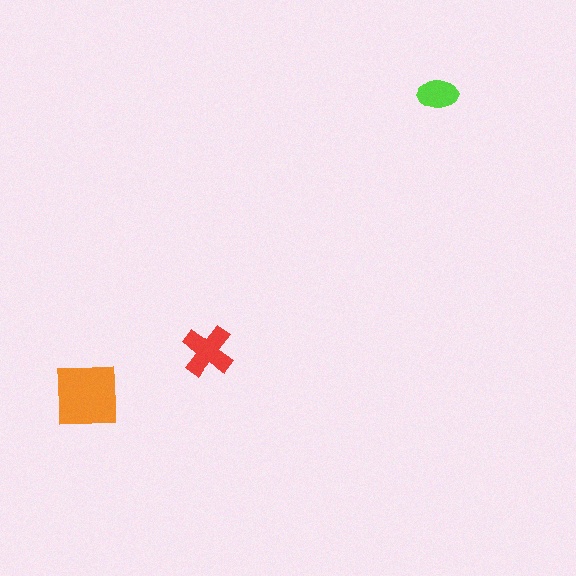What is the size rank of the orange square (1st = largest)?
1st.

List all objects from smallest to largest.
The lime ellipse, the red cross, the orange square.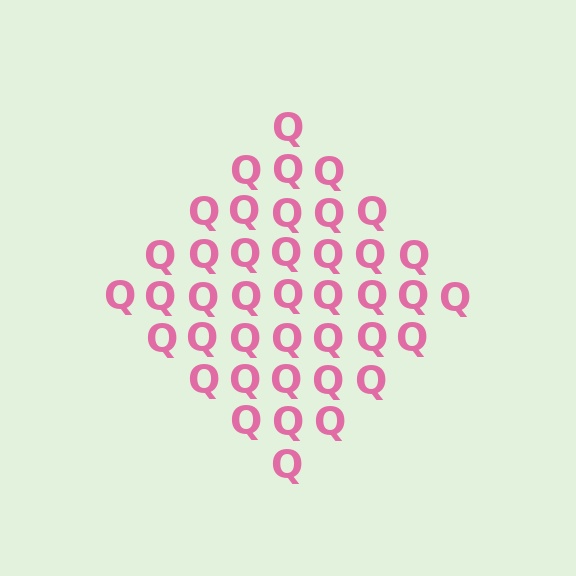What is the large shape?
The large shape is a diamond.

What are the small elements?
The small elements are letter Q's.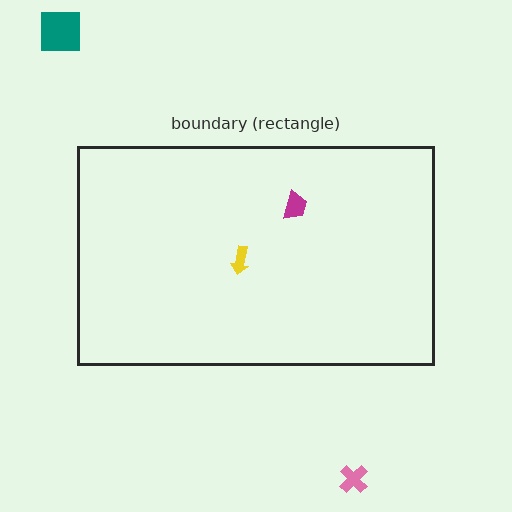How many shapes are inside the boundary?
2 inside, 2 outside.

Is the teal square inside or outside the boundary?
Outside.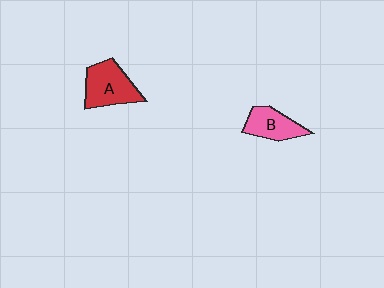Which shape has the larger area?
Shape A (red).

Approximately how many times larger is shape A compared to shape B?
Approximately 1.4 times.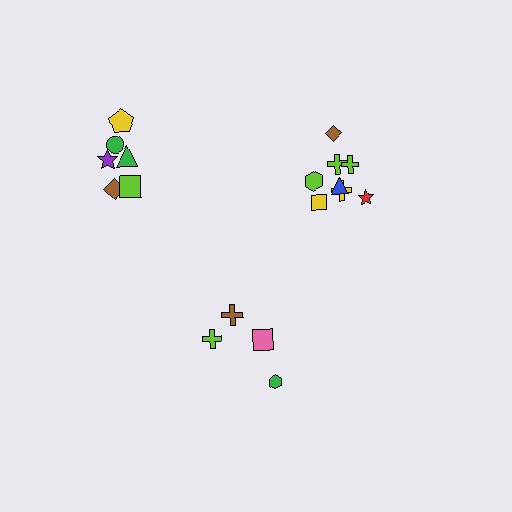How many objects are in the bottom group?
There are 4 objects.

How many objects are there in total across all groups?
There are 18 objects.